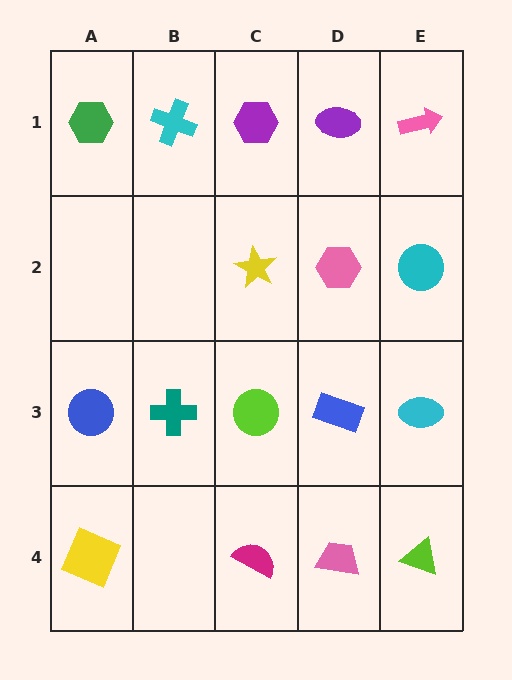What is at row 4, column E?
A lime triangle.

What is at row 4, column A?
A yellow square.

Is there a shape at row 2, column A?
No, that cell is empty.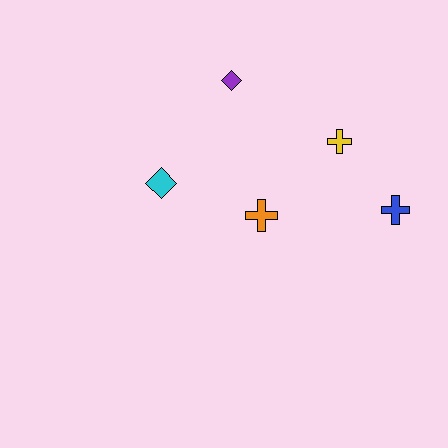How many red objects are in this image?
There are no red objects.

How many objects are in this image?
There are 5 objects.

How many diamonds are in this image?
There are 2 diamonds.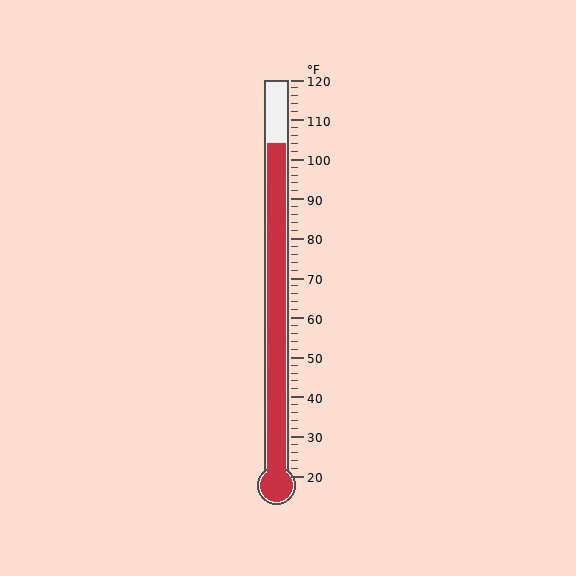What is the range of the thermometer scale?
The thermometer scale ranges from 20°F to 120°F.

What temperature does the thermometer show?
The thermometer shows approximately 104°F.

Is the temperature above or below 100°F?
The temperature is above 100°F.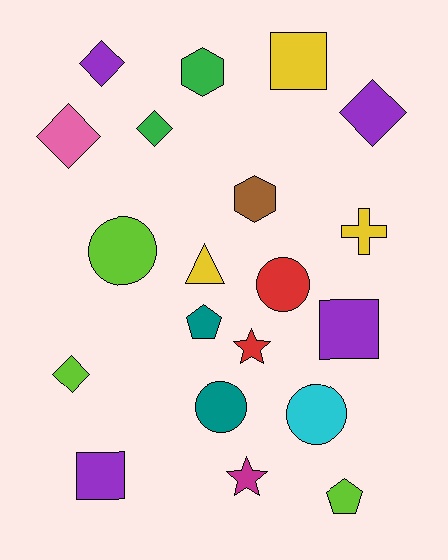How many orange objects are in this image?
There are no orange objects.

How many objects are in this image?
There are 20 objects.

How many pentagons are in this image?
There are 2 pentagons.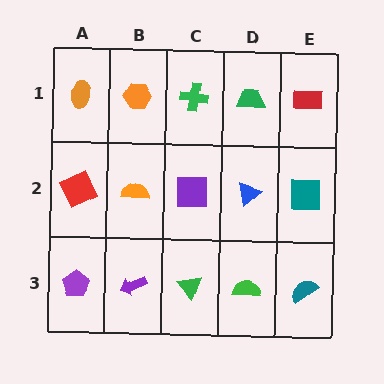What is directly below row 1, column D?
A blue triangle.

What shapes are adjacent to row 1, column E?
A teal square (row 2, column E), a green trapezoid (row 1, column D).